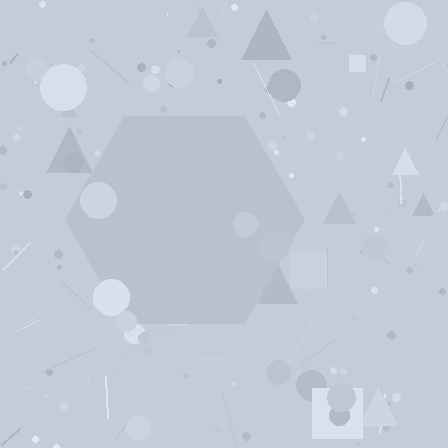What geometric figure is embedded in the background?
A hexagon is embedded in the background.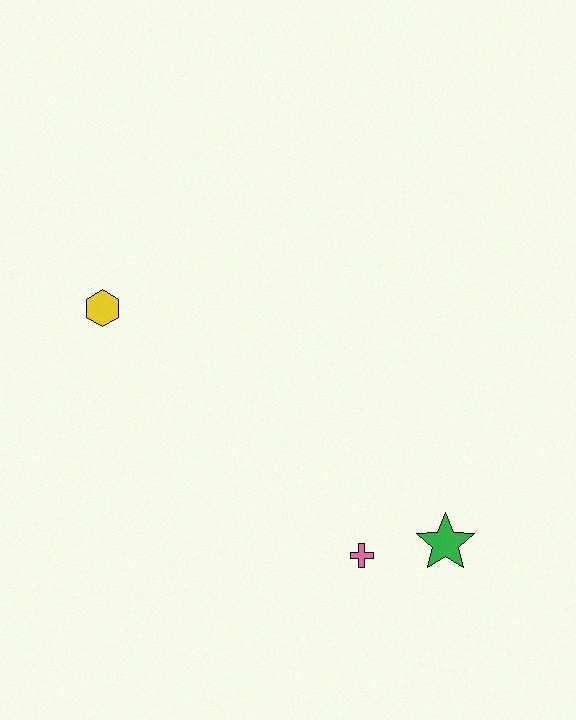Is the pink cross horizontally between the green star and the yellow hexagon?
Yes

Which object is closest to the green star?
The pink cross is closest to the green star.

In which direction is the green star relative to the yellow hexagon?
The green star is to the right of the yellow hexagon.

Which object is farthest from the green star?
The yellow hexagon is farthest from the green star.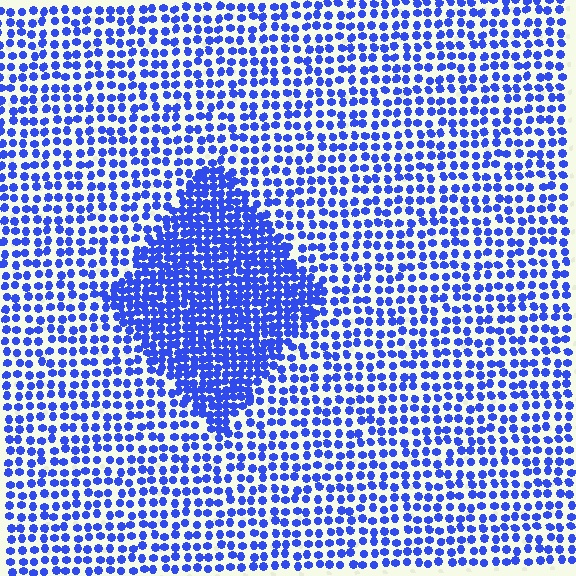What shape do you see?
I see a diamond.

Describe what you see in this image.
The image contains small blue elements arranged at two different densities. A diamond-shaped region is visible where the elements are more densely packed than the surrounding area.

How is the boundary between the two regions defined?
The boundary is defined by a change in element density (approximately 2.0x ratio). All elements are the same color, size, and shape.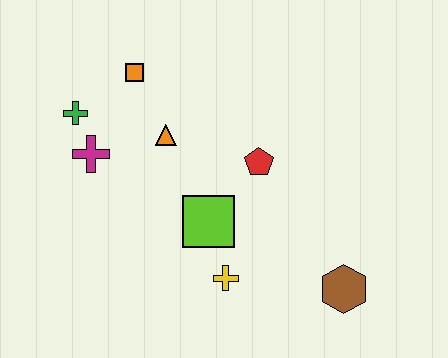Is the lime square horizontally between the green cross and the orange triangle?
No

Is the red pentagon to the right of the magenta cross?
Yes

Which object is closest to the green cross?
The magenta cross is closest to the green cross.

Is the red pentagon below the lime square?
No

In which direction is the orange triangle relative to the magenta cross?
The orange triangle is to the right of the magenta cross.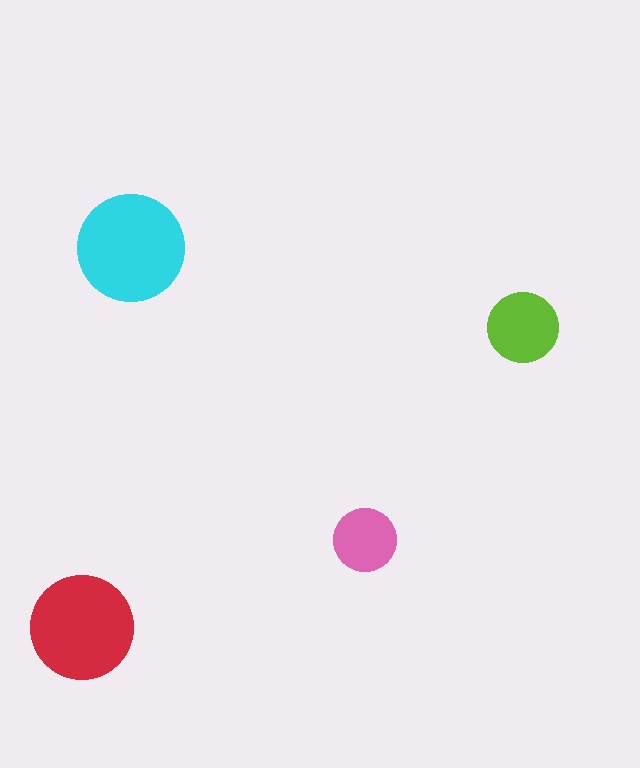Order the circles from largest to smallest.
the cyan one, the red one, the lime one, the pink one.